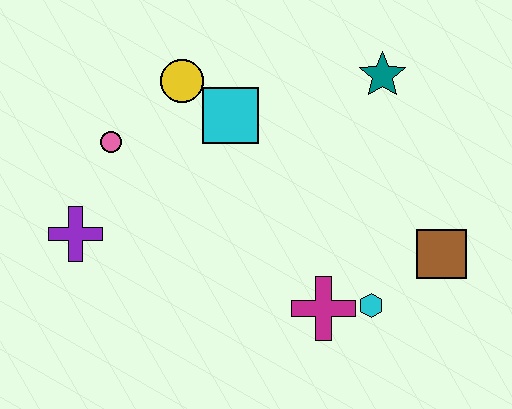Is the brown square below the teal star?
Yes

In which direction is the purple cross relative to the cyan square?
The purple cross is to the left of the cyan square.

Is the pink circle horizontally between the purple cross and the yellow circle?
Yes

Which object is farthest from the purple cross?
The brown square is farthest from the purple cross.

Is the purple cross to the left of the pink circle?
Yes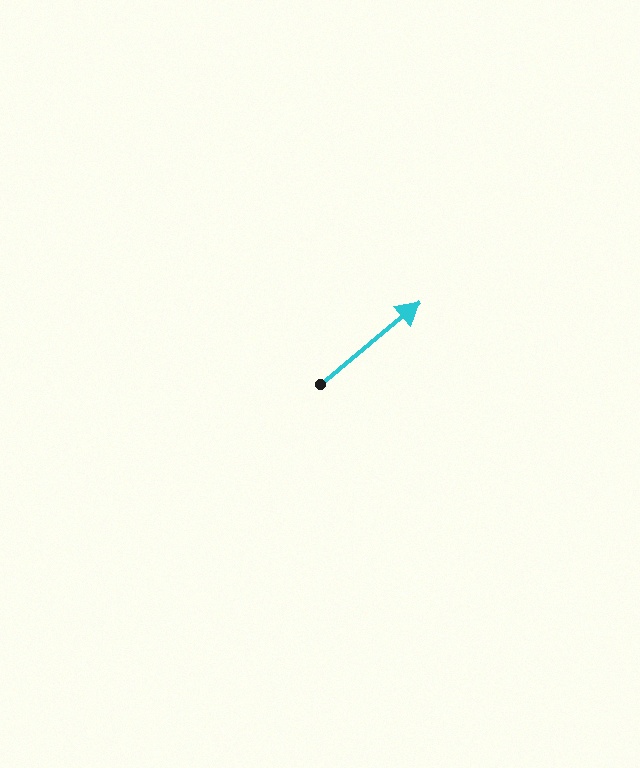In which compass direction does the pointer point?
Northeast.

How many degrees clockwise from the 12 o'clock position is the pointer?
Approximately 51 degrees.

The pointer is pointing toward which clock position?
Roughly 2 o'clock.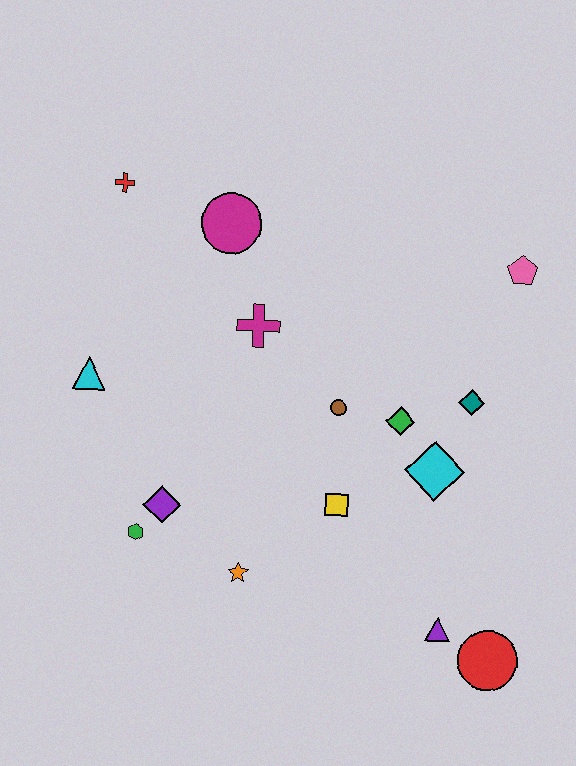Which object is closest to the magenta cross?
The magenta circle is closest to the magenta cross.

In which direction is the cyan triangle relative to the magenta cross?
The cyan triangle is to the left of the magenta cross.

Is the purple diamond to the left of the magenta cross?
Yes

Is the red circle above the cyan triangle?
No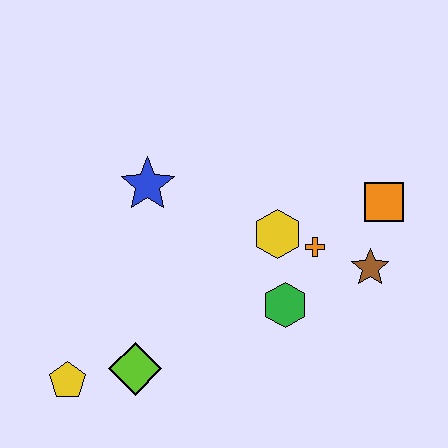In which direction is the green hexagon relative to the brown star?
The green hexagon is to the left of the brown star.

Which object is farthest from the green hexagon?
The yellow pentagon is farthest from the green hexagon.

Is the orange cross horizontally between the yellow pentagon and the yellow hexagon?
No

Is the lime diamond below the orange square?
Yes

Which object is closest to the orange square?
The brown star is closest to the orange square.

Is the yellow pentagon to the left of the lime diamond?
Yes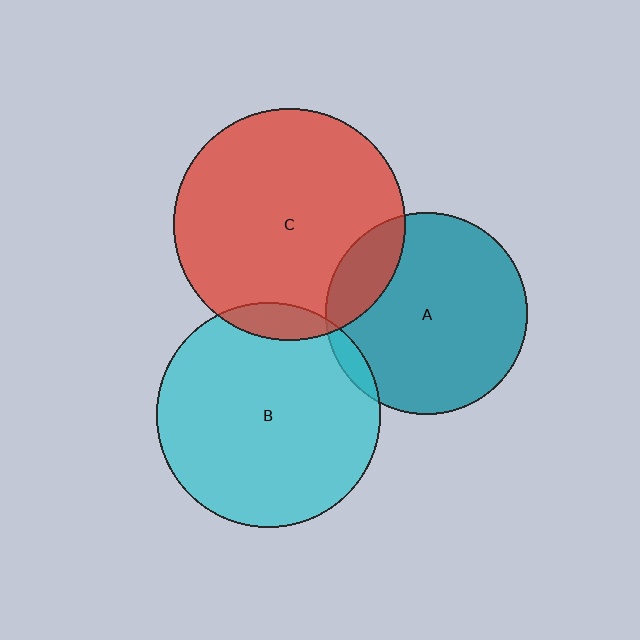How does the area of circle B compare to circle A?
Approximately 1.2 times.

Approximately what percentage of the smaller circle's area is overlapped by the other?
Approximately 15%.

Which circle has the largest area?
Circle C (red).